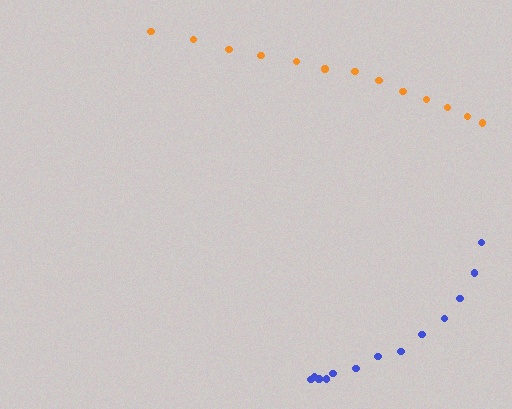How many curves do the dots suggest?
There are 2 distinct paths.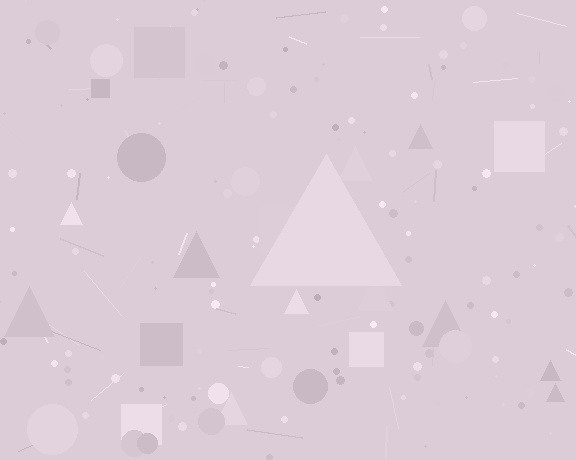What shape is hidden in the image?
A triangle is hidden in the image.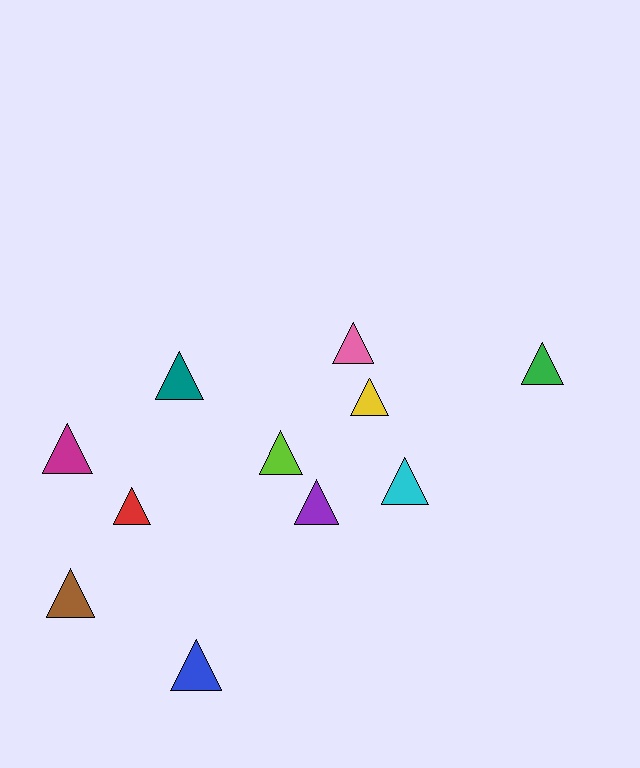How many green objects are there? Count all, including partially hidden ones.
There is 1 green object.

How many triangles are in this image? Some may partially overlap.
There are 11 triangles.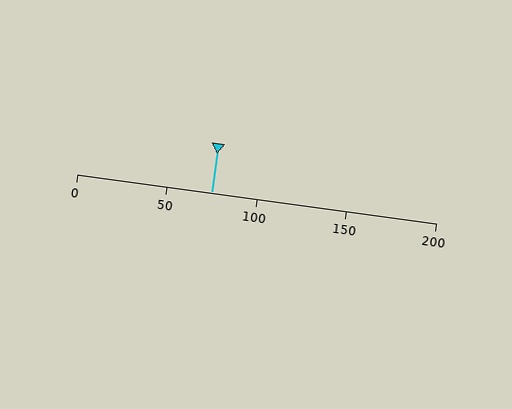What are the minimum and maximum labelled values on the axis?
The axis runs from 0 to 200.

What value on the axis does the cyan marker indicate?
The marker indicates approximately 75.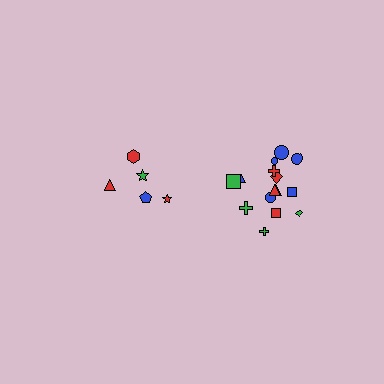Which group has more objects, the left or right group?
The right group.